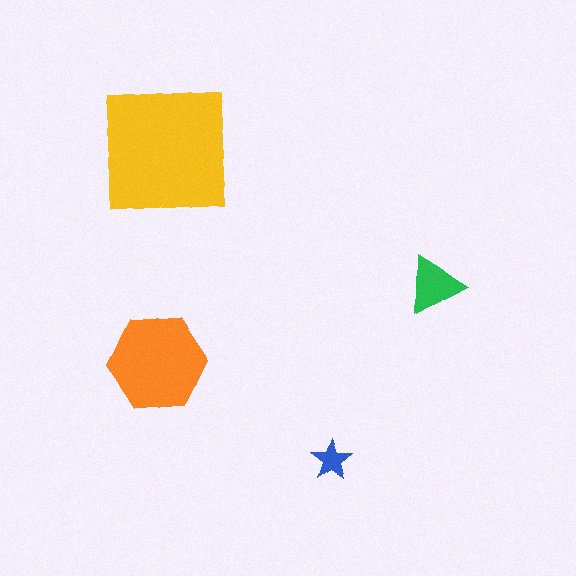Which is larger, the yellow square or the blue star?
The yellow square.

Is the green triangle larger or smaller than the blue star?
Larger.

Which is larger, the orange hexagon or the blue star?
The orange hexagon.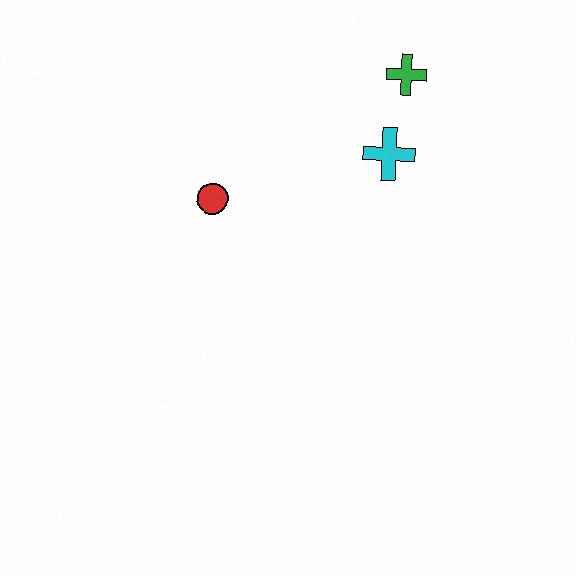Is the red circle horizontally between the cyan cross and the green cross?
No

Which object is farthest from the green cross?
The red circle is farthest from the green cross.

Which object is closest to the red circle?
The cyan cross is closest to the red circle.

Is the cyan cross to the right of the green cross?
No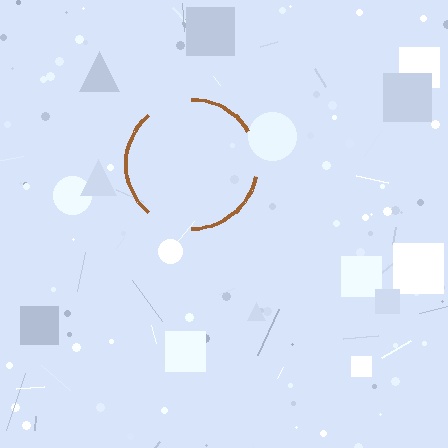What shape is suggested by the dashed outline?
The dashed outline suggests a circle.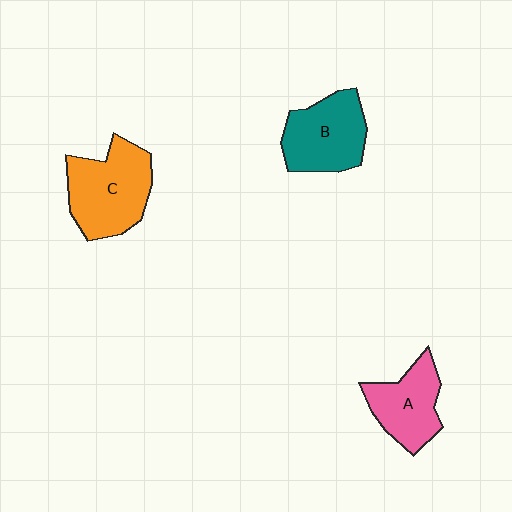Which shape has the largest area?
Shape C (orange).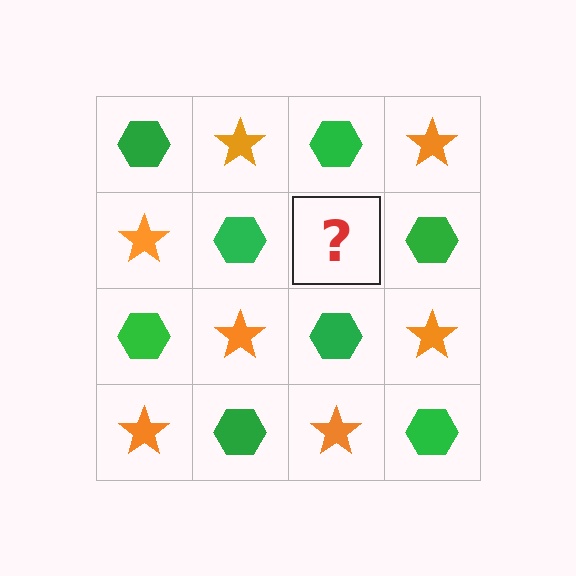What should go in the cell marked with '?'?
The missing cell should contain an orange star.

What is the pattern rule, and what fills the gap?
The rule is that it alternates green hexagon and orange star in a checkerboard pattern. The gap should be filled with an orange star.